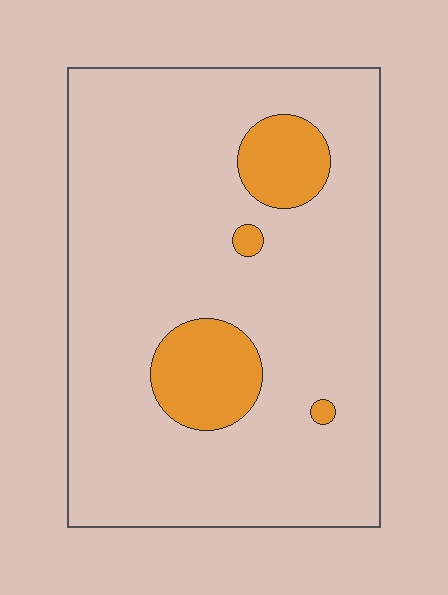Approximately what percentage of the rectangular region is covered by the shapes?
Approximately 15%.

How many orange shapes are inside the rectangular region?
4.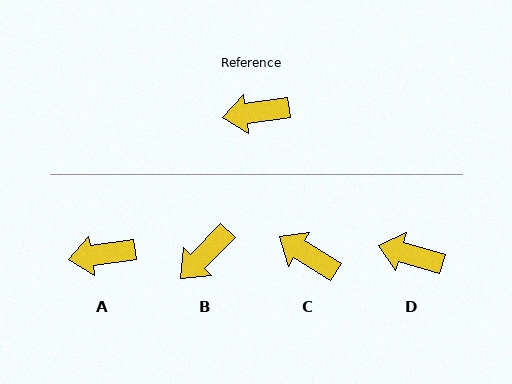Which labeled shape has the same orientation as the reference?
A.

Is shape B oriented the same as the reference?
No, it is off by about 37 degrees.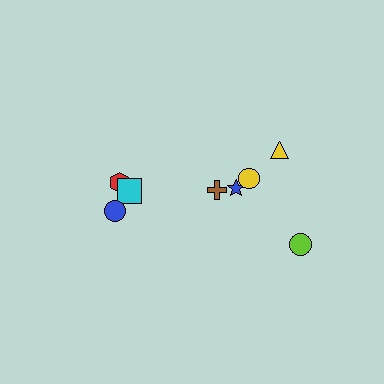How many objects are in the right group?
There are 5 objects.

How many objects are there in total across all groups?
There are 8 objects.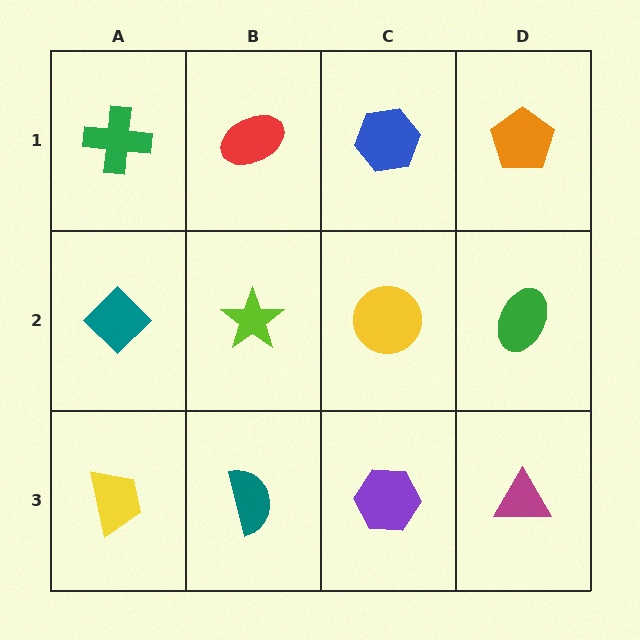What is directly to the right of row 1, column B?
A blue hexagon.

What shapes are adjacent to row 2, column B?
A red ellipse (row 1, column B), a teal semicircle (row 3, column B), a teal diamond (row 2, column A), a yellow circle (row 2, column C).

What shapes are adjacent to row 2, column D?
An orange pentagon (row 1, column D), a magenta triangle (row 3, column D), a yellow circle (row 2, column C).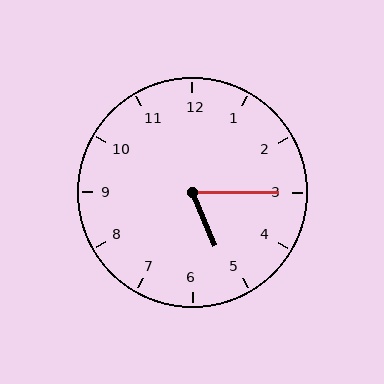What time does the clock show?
5:15.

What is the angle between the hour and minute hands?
Approximately 68 degrees.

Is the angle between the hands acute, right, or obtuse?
It is acute.